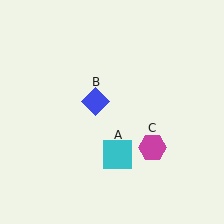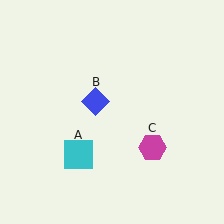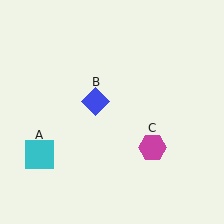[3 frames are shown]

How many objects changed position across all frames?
1 object changed position: cyan square (object A).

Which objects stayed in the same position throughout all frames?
Blue diamond (object B) and magenta hexagon (object C) remained stationary.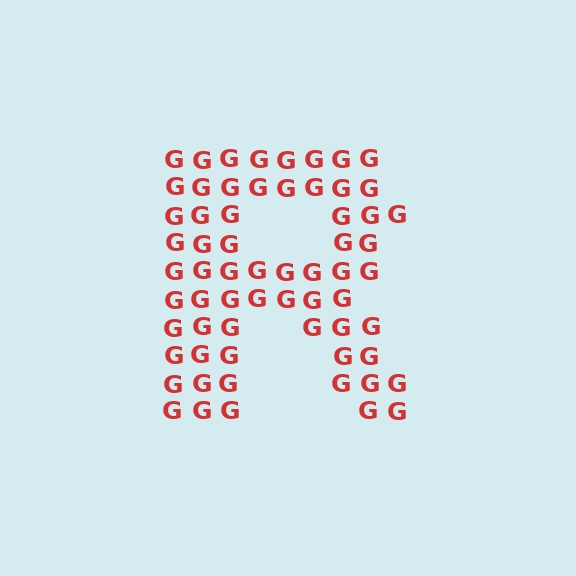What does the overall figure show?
The overall figure shows the letter R.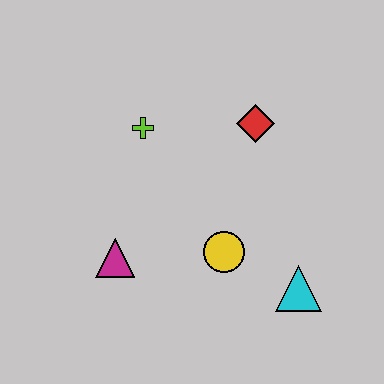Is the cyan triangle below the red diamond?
Yes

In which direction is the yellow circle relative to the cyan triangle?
The yellow circle is to the left of the cyan triangle.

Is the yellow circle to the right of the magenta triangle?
Yes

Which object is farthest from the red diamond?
The magenta triangle is farthest from the red diamond.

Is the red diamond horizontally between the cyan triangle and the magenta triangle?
Yes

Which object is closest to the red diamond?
The lime cross is closest to the red diamond.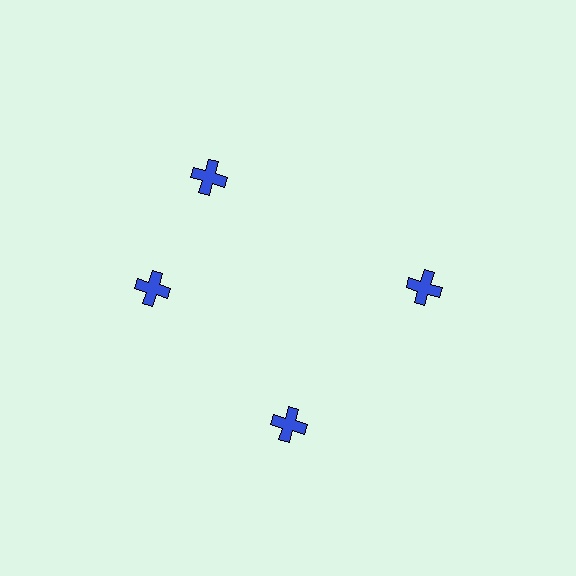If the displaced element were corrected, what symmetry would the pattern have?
It would have 4-fold rotational symmetry — the pattern would map onto itself every 90 degrees.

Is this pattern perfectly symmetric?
No. The 4 blue crosses are arranged in a ring, but one element near the 12 o'clock position is rotated out of alignment along the ring, breaking the 4-fold rotational symmetry.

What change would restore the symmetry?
The symmetry would be restored by rotating it back into even spacing with its neighbors so that all 4 crosses sit at equal angles and equal distance from the center.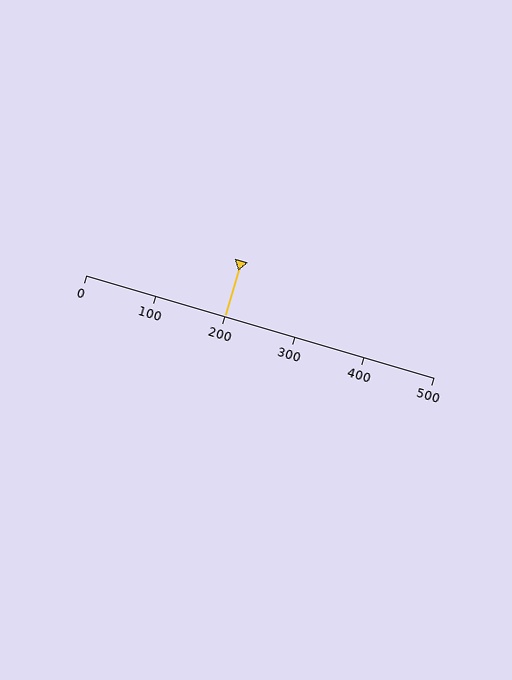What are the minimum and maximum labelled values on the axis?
The axis runs from 0 to 500.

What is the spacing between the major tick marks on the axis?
The major ticks are spaced 100 apart.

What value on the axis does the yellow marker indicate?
The marker indicates approximately 200.